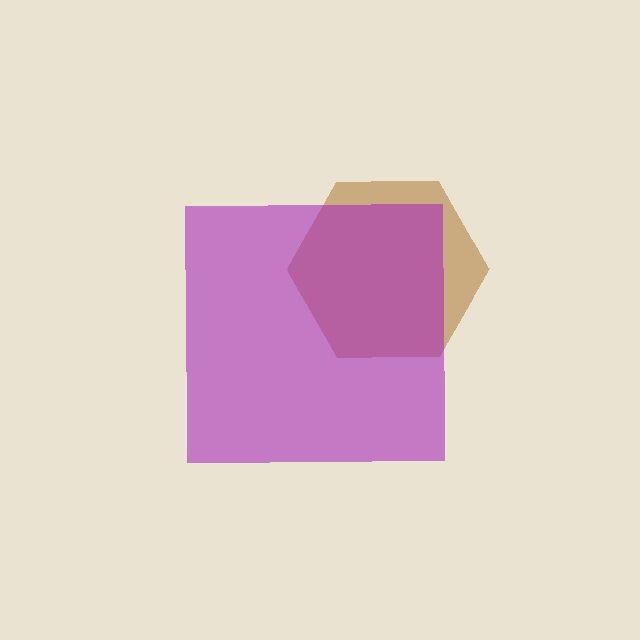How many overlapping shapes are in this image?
There are 2 overlapping shapes in the image.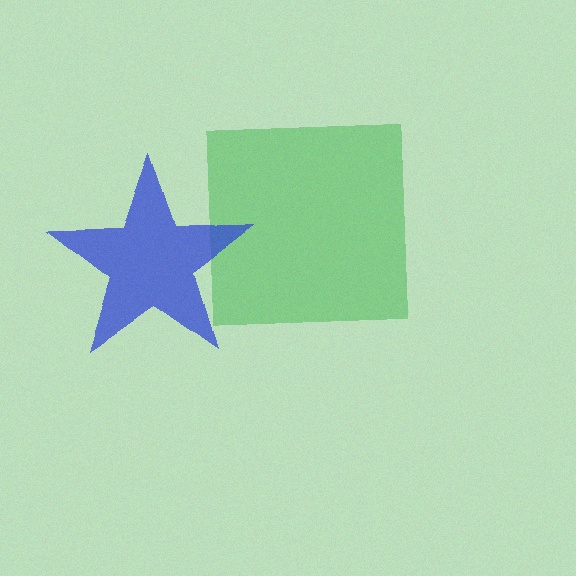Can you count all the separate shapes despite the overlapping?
Yes, there are 2 separate shapes.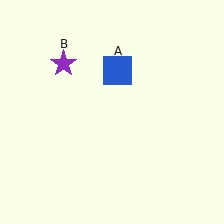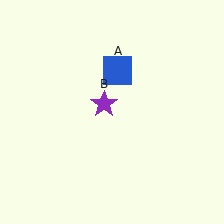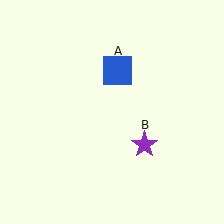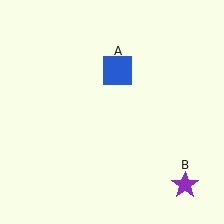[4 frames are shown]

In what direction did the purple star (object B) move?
The purple star (object B) moved down and to the right.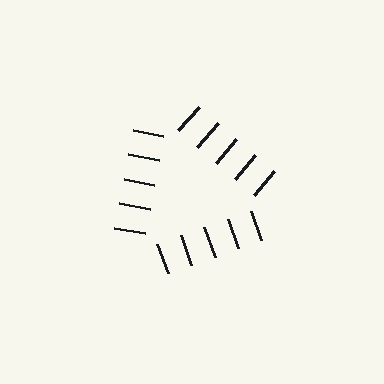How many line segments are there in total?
15 — 5 along each of the 3 edges.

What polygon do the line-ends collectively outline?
An illusory triangle — the line segments terminate on its edges but no continuous stroke is drawn.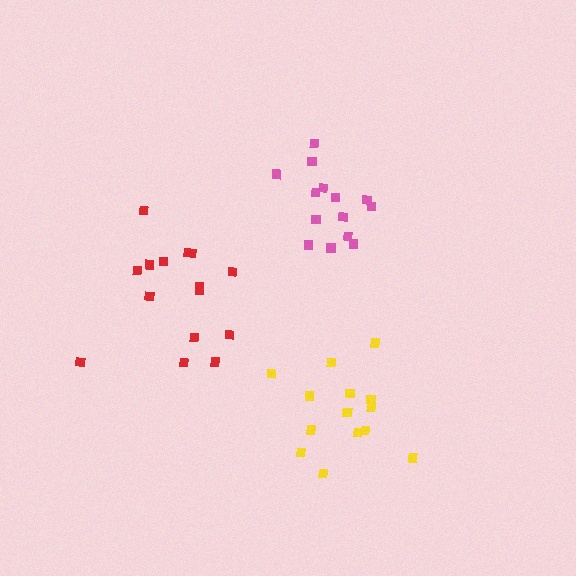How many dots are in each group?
Group 1: 14 dots, Group 2: 14 dots, Group 3: 15 dots (43 total).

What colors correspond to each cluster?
The clusters are colored: pink, yellow, red.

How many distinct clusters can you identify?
There are 3 distinct clusters.